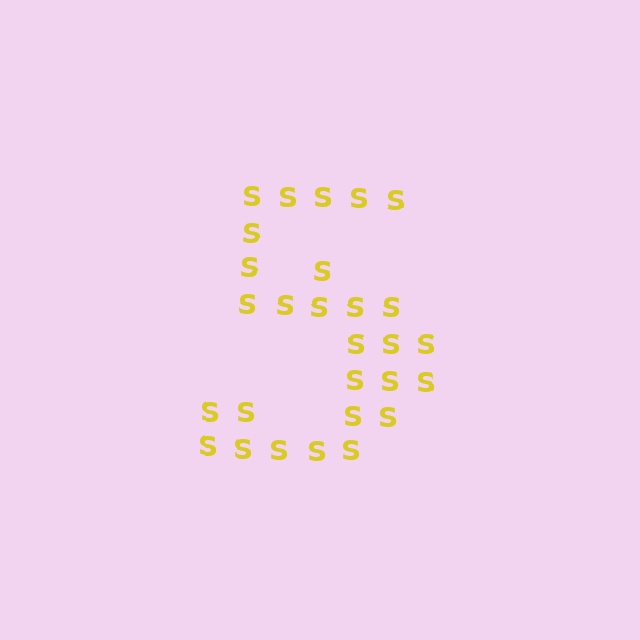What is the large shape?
The large shape is the digit 5.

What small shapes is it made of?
It is made of small letter S's.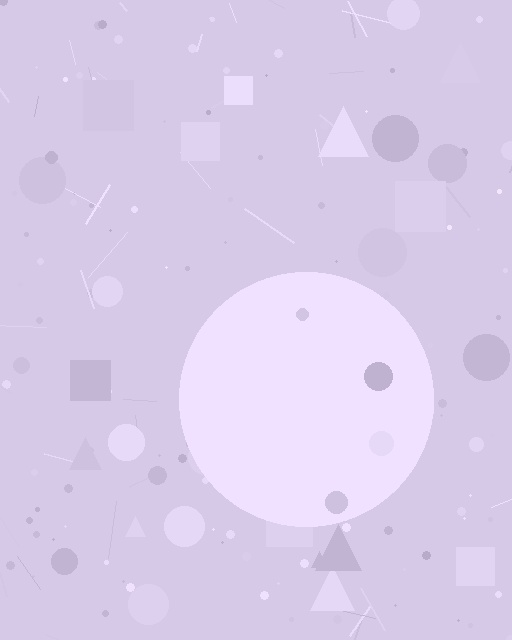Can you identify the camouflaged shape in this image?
The camouflaged shape is a circle.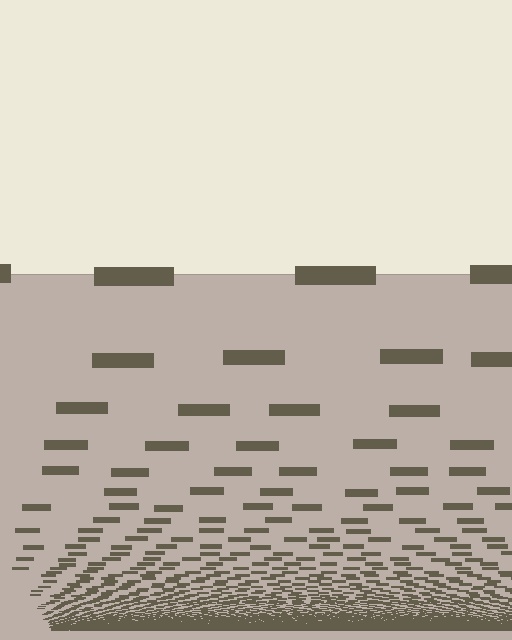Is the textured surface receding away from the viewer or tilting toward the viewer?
The surface appears to tilt toward the viewer. Texture elements get larger and sparser toward the top.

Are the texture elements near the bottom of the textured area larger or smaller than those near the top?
Smaller. The gradient is inverted — elements near the bottom are smaller and denser.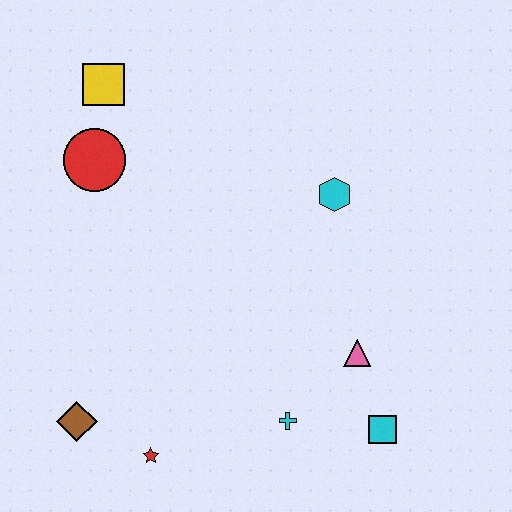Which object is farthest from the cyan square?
The yellow square is farthest from the cyan square.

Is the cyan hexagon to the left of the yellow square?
No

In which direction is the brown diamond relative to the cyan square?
The brown diamond is to the left of the cyan square.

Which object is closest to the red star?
The brown diamond is closest to the red star.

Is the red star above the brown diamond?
No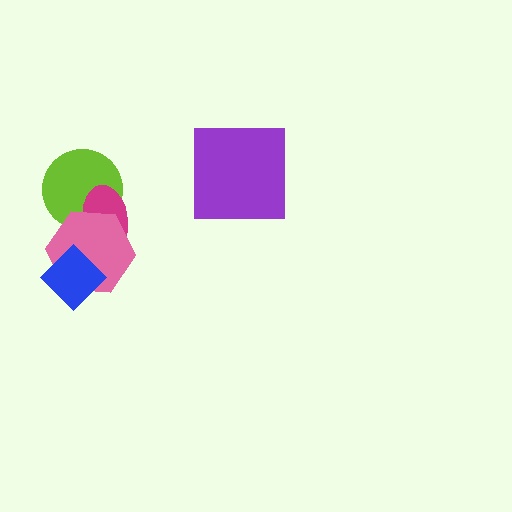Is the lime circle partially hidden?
Yes, it is partially covered by another shape.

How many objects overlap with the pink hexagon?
3 objects overlap with the pink hexagon.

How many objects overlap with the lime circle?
2 objects overlap with the lime circle.